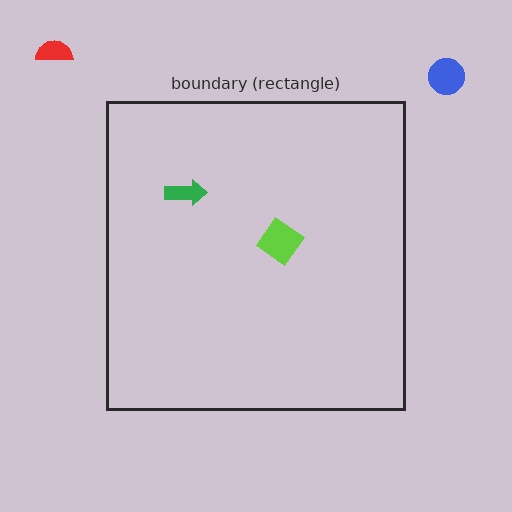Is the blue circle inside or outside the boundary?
Outside.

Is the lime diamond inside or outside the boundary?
Inside.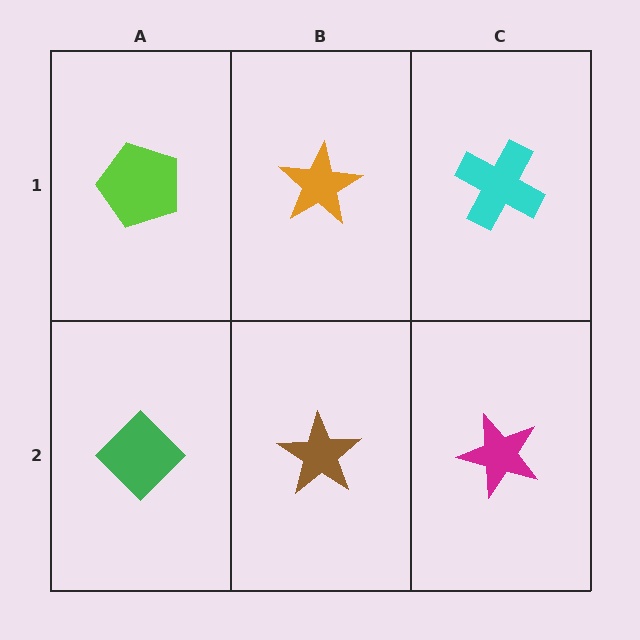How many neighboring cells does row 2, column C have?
2.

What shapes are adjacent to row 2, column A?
A lime pentagon (row 1, column A), a brown star (row 2, column B).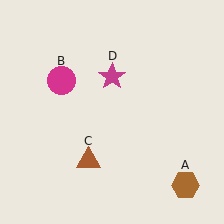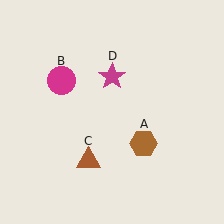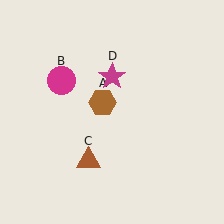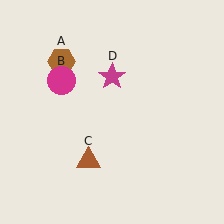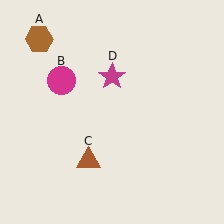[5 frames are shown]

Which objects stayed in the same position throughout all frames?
Magenta circle (object B) and brown triangle (object C) and magenta star (object D) remained stationary.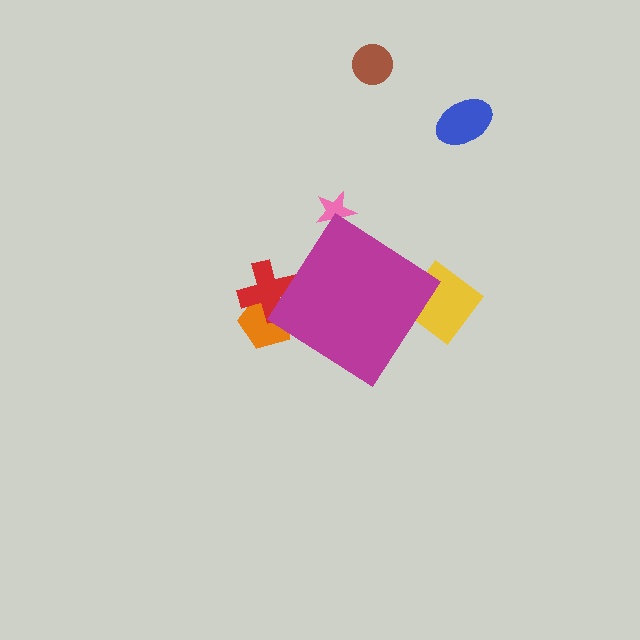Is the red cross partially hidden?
Yes, the red cross is partially hidden behind the magenta diamond.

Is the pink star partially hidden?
Yes, the pink star is partially hidden behind the magenta diamond.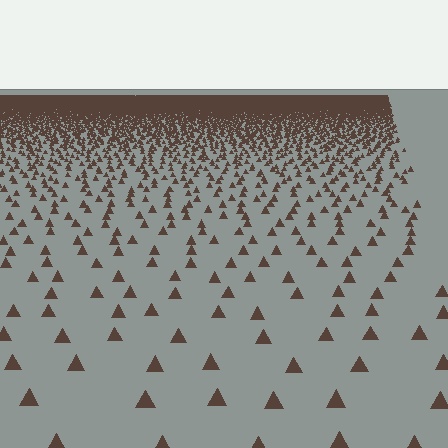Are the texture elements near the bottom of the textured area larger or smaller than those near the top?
Larger. Near the bottom, elements are closer to the viewer and appear at a bigger on-screen size.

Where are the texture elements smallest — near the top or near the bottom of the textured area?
Near the top.